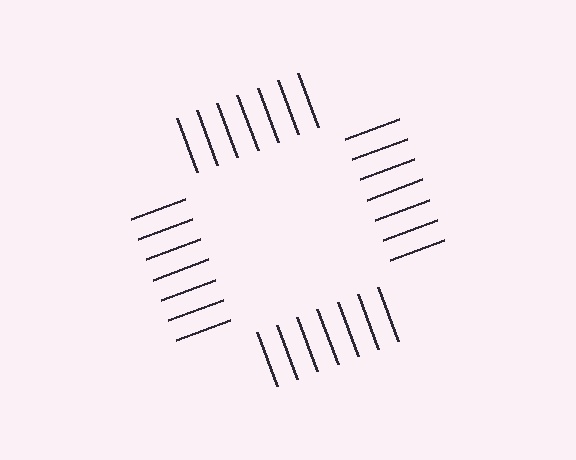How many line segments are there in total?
28 — 7 along each of the 4 edges.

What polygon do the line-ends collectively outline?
An illusory square — the line segments terminate on its edges but no continuous stroke is drawn.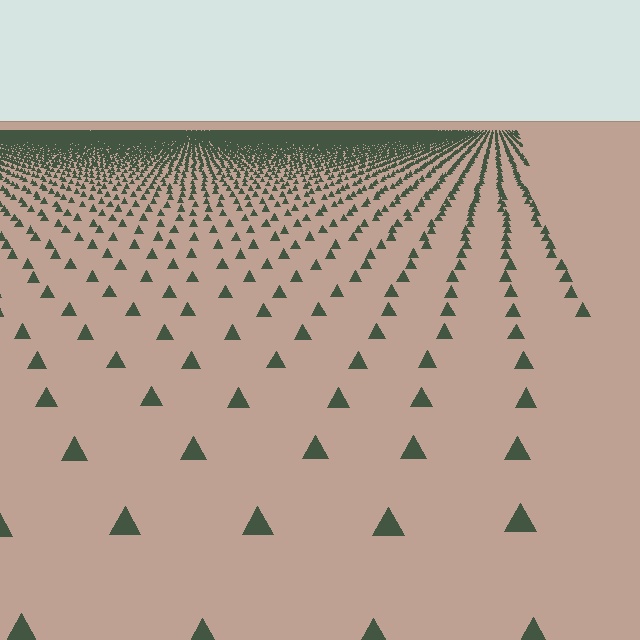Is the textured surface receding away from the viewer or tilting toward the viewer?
The surface is receding away from the viewer. Texture elements get smaller and denser toward the top.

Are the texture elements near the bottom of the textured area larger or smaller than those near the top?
Larger. Near the bottom, elements are closer to the viewer and appear at a bigger on-screen size.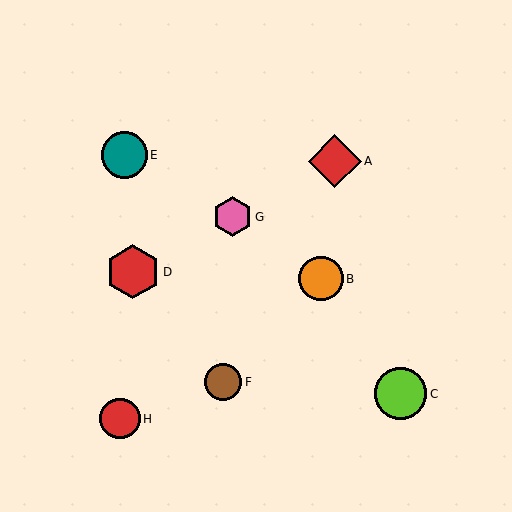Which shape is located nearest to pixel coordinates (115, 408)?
The red circle (labeled H) at (120, 419) is nearest to that location.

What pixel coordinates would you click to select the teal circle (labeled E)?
Click at (124, 155) to select the teal circle E.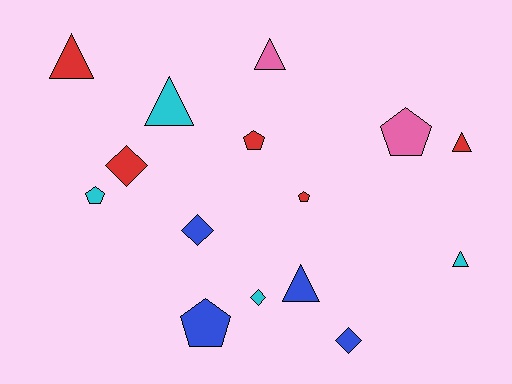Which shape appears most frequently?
Triangle, with 6 objects.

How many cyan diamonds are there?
There is 1 cyan diamond.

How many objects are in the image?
There are 15 objects.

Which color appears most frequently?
Red, with 5 objects.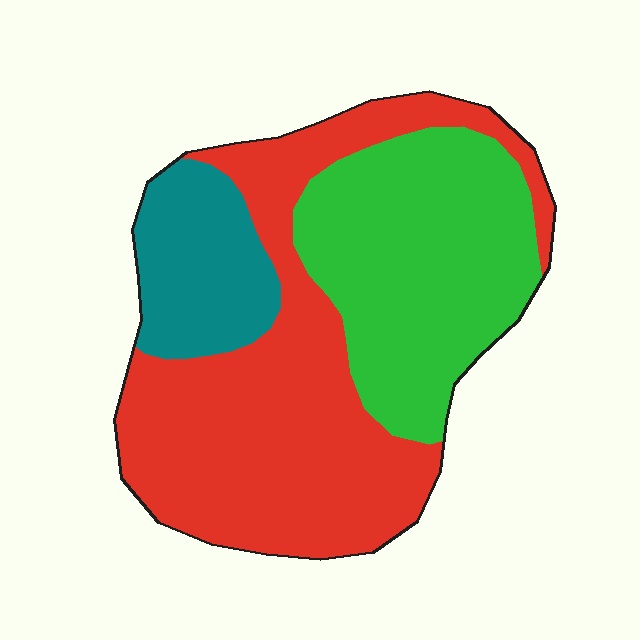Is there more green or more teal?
Green.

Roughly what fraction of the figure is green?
Green takes up about one third (1/3) of the figure.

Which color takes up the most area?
Red, at roughly 50%.